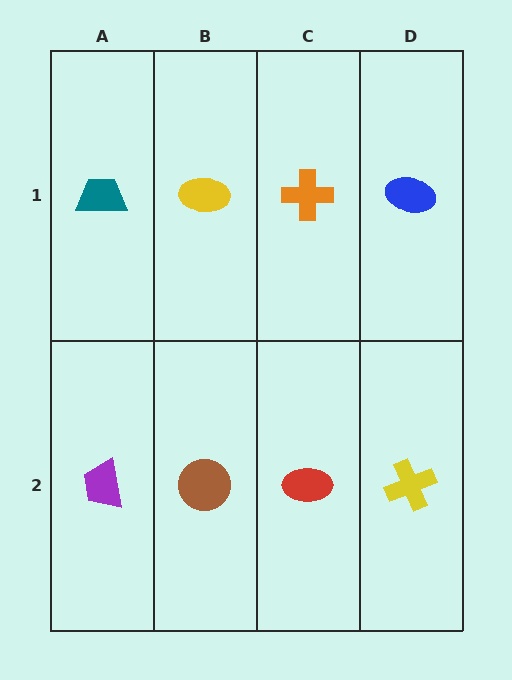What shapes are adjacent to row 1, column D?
A yellow cross (row 2, column D), an orange cross (row 1, column C).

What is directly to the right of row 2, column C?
A yellow cross.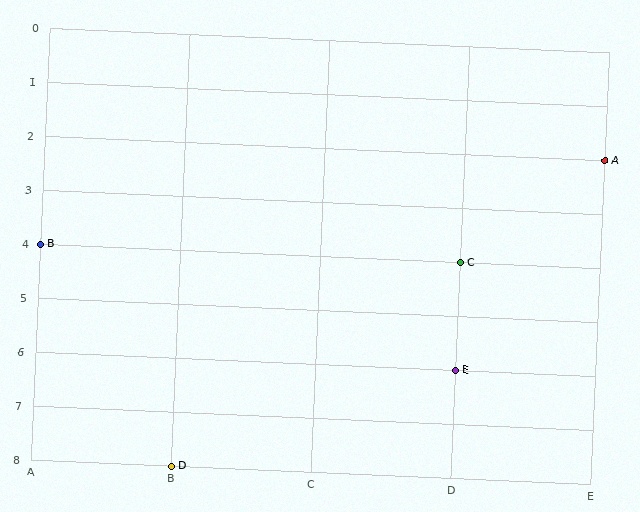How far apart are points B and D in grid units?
Points B and D are 1 column and 4 rows apart (about 4.1 grid units diagonally).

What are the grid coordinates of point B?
Point B is at grid coordinates (A, 4).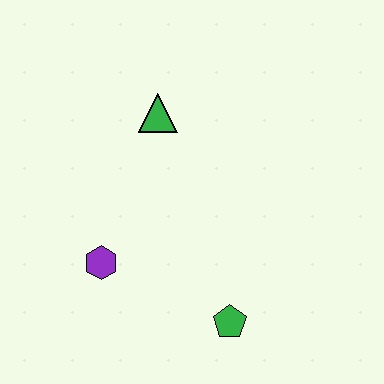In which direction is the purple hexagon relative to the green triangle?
The purple hexagon is below the green triangle.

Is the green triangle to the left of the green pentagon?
Yes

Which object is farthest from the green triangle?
The green pentagon is farthest from the green triangle.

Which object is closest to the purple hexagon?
The green pentagon is closest to the purple hexagon.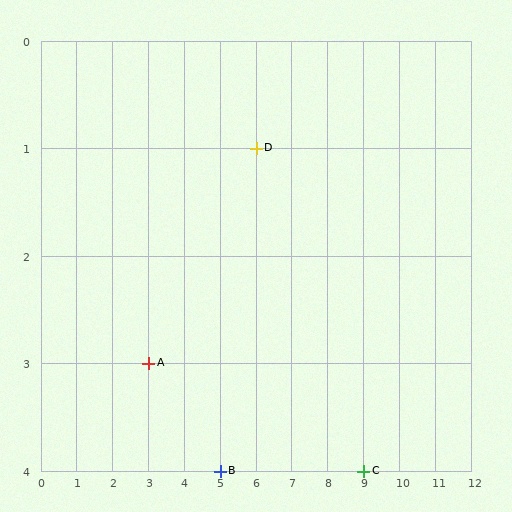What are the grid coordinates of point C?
Point C is at grid coordinates (9, 4).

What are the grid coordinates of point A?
Point A is at grid coordinates (3, 3).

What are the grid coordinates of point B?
Point B is at grid coordinates (5, 4).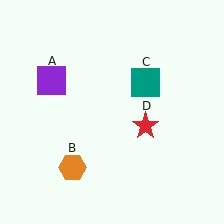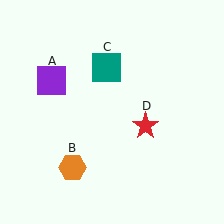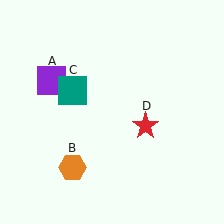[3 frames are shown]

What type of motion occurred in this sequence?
The teal square (object C) rotated counterclockwise around the center of the scene.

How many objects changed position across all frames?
1 object changed position: teal square (object C).